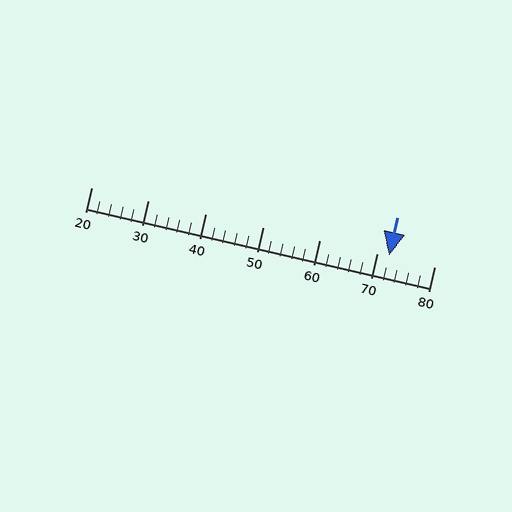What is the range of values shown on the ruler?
The ruler shows values from 20 to 80.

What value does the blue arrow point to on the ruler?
The blue arrow points to approximately 72.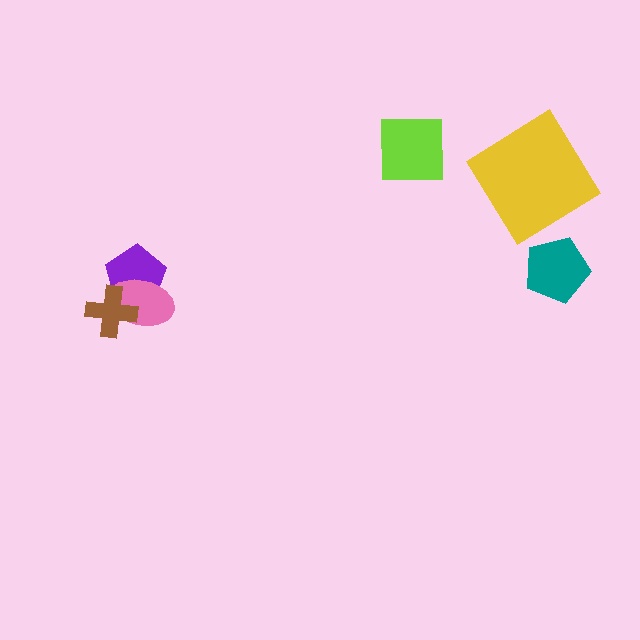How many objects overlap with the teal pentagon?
0 objects overlap with the teal pentagon.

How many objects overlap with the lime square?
0 objects overlap with the lime square.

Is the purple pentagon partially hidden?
Yes, it is partially covered by another shape.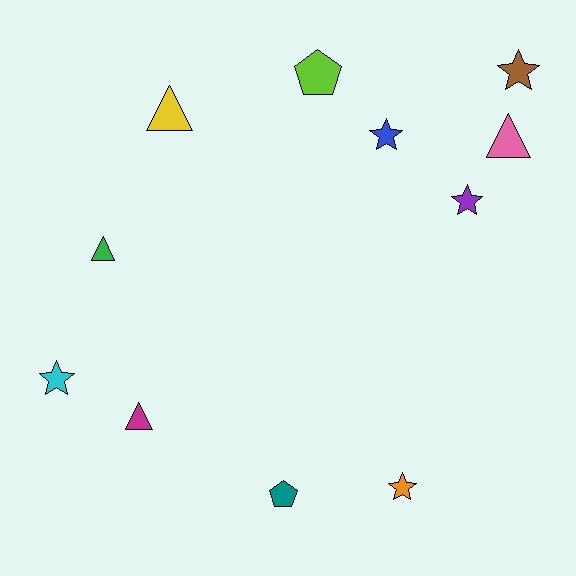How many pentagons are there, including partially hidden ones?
There are 2 pentagons.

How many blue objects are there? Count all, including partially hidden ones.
There is 1 blue object.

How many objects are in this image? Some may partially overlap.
There are 11 objects.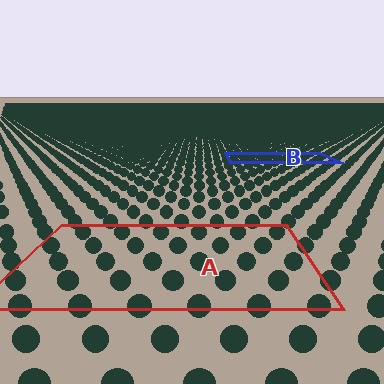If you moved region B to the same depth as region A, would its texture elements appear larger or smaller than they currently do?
They would appear larger. At a closer depth, the same texture elements are projected at a bigger on-screen size.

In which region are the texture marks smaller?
The texture marks are smaller in region B, because it is farther away.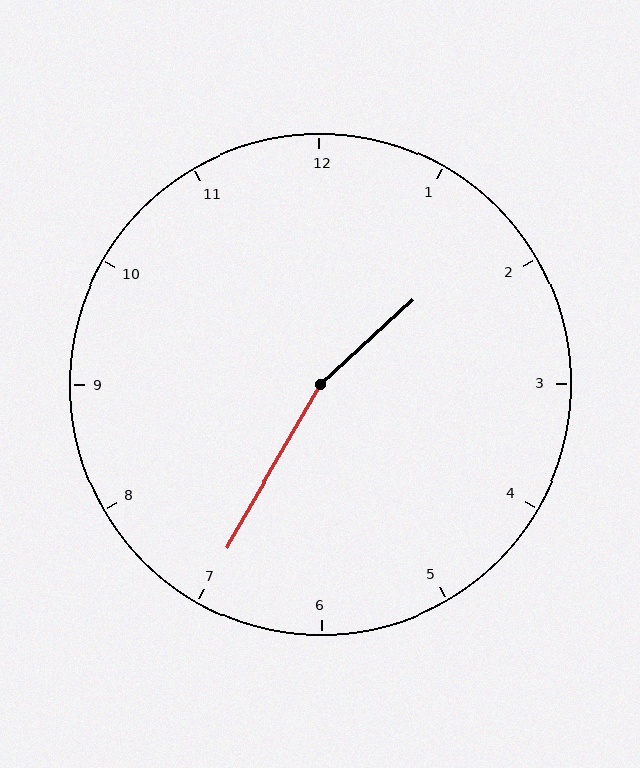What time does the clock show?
1:35.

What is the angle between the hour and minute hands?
Approximately 162 degrees.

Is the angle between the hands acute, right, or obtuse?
It is obtuse.